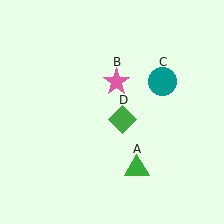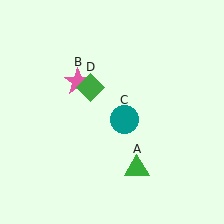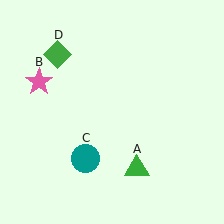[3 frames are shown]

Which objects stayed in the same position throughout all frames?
Green triangle (object A) remained stationary.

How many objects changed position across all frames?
3 objects changed position: pink star (object B), teal circle (object C), green diamond (object D).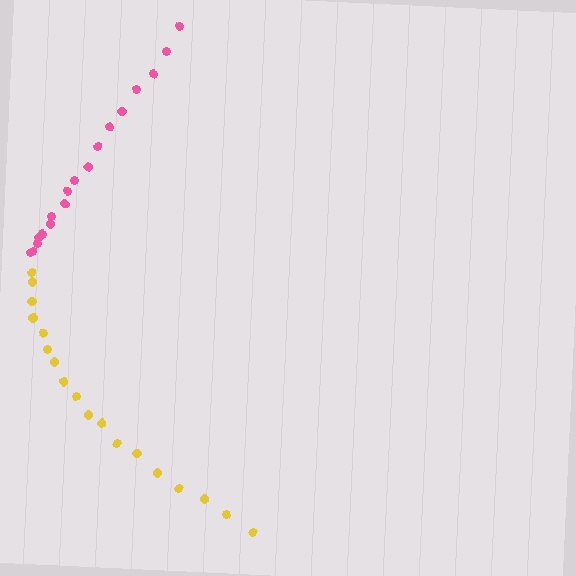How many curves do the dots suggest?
There are 2 distinct paths.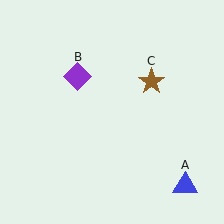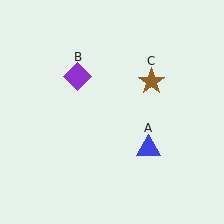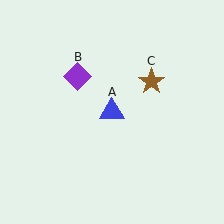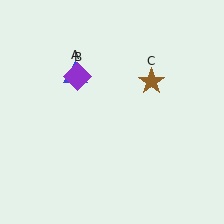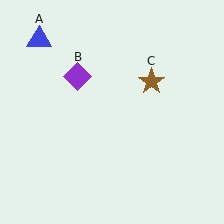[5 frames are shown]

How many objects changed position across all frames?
1 object changed position: blue triangle (object A).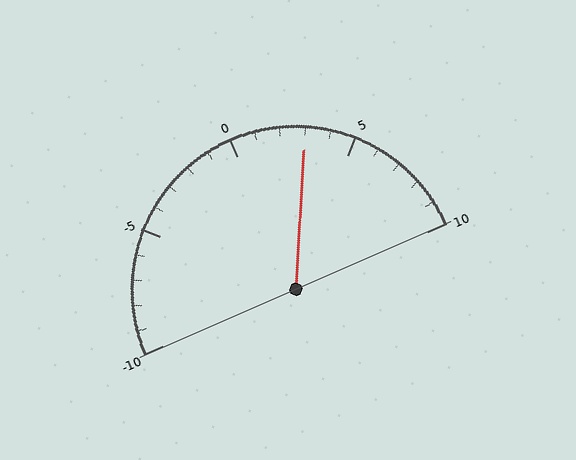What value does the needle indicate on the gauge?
The needle indicates approximately 3.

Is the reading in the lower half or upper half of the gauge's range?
The reading is in the upper half of the range (-10 to 10).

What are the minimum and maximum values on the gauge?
The gauge ranges from -10 to 10.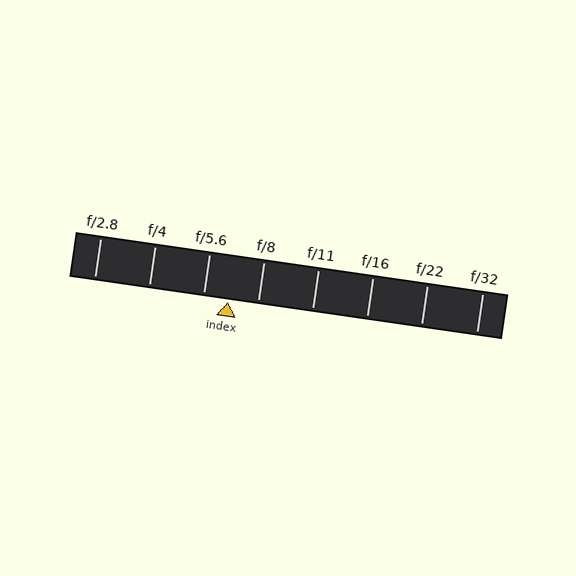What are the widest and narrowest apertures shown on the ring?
The widest aperture shown is f/2.8 and the narrowest is f/32.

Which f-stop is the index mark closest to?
The index mark is closest to f/5.6.